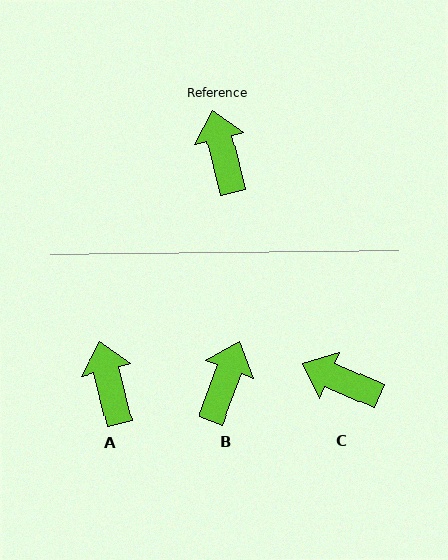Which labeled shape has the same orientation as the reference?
A.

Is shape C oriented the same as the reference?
No, it is off by about 53 degrees.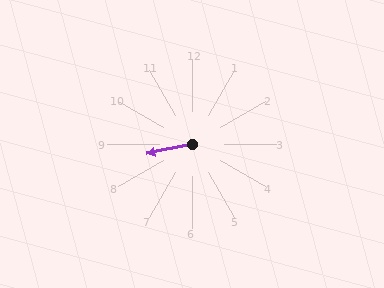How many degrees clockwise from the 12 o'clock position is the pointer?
Approximately 259 degrees.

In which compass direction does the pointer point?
West.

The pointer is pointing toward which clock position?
Roughly 9 o'clock.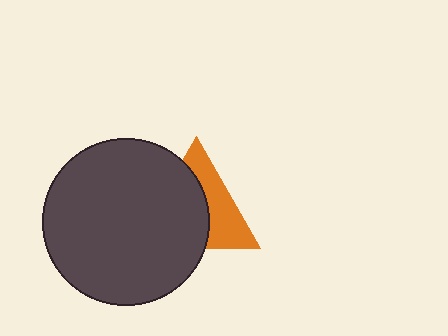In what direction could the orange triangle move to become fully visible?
The orange triangle could move right. That would shift it out from behind the dark gray circle entirely.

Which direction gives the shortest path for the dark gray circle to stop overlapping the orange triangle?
Moving left gives the shortest separation.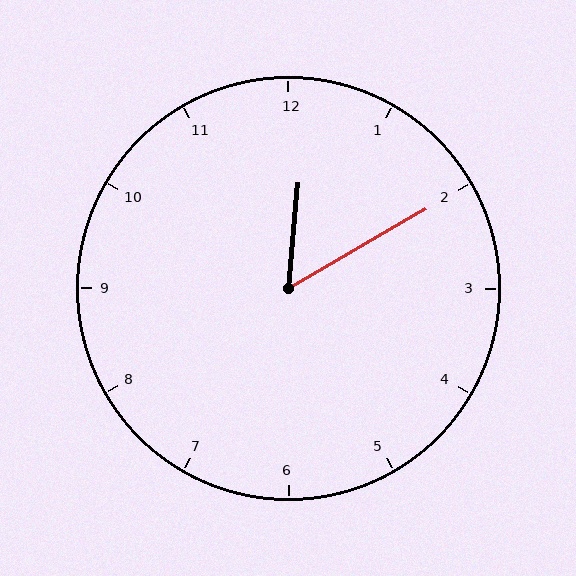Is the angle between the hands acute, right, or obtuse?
It is acute.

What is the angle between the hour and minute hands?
Approximately 55 degrees.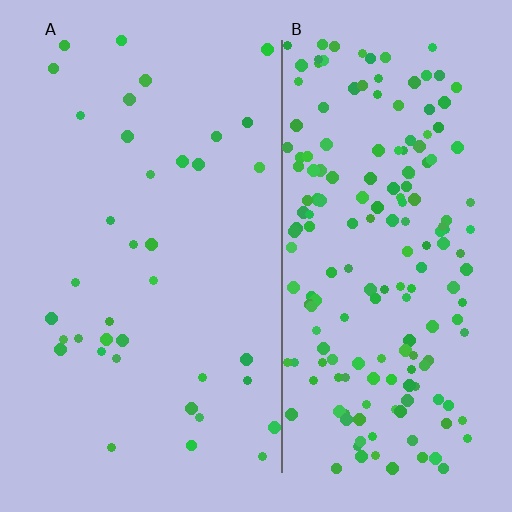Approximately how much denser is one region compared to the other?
Approximately 4.9× — region B over region A.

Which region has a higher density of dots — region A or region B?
B (the right).